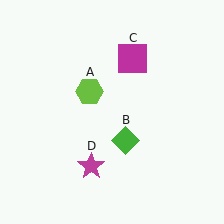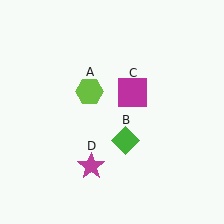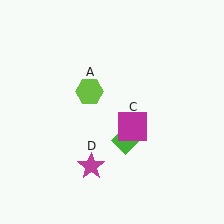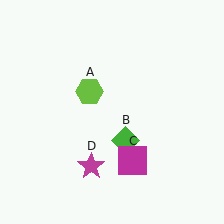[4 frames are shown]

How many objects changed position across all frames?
1 object changed position: magenta square (object C).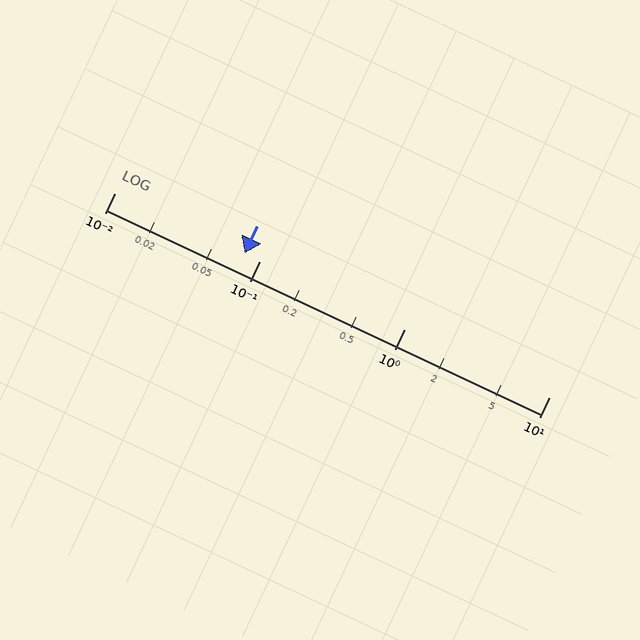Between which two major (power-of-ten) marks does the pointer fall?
The pointer is between 0.01 and 0.1.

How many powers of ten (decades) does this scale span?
The scale spans 3 decades, from 0.01 to 10.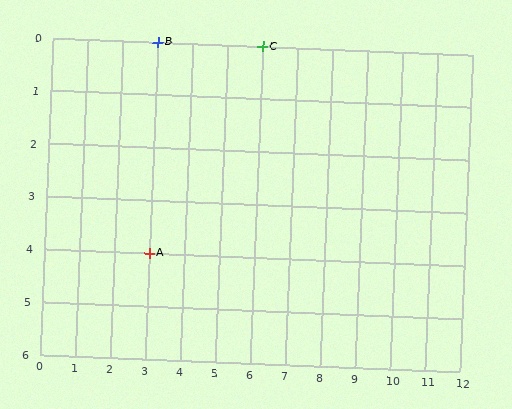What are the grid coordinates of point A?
Point A is at grid coordinates (3, 4).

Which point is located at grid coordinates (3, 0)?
Point B is at (3, 0).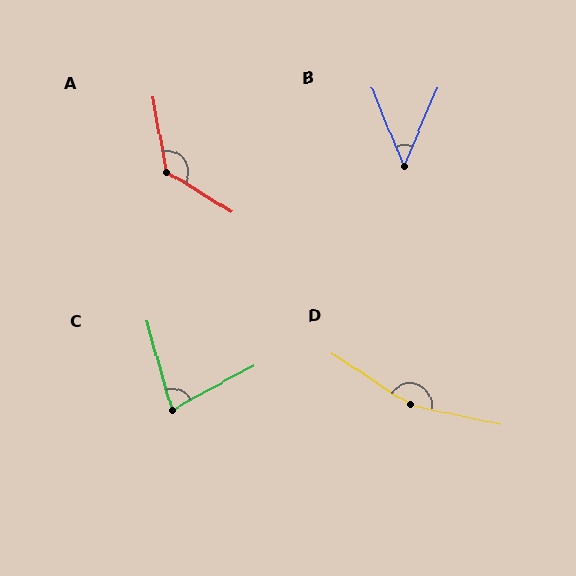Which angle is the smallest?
B, at approximately 45 degrees.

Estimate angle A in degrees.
Approximately 132 degrees.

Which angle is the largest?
D, at approximately 159 degrees.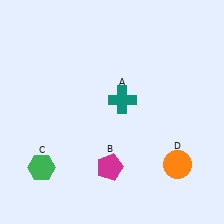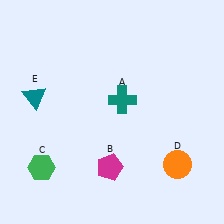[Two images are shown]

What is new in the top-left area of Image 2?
A teal triangle (E) was added in the top-left area of Image 2.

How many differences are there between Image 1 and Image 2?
There is 1 difference between the two images.